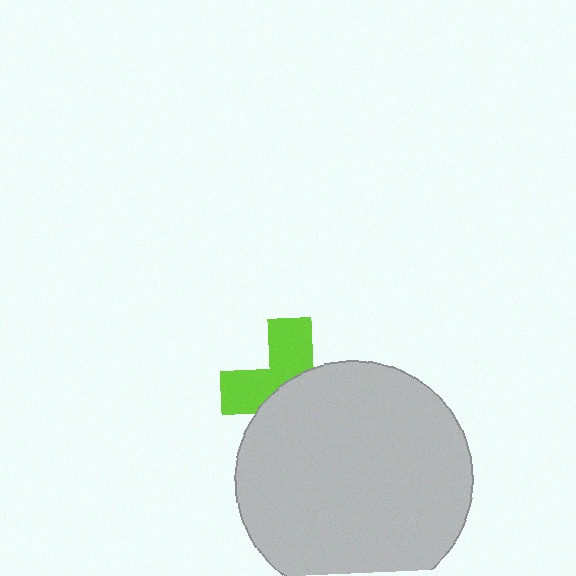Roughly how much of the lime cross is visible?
A small part of it is visible (roughly 44%).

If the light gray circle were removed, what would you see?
You would see the complete lime cross.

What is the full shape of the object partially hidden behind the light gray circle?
The partially hidden object is a lime cross.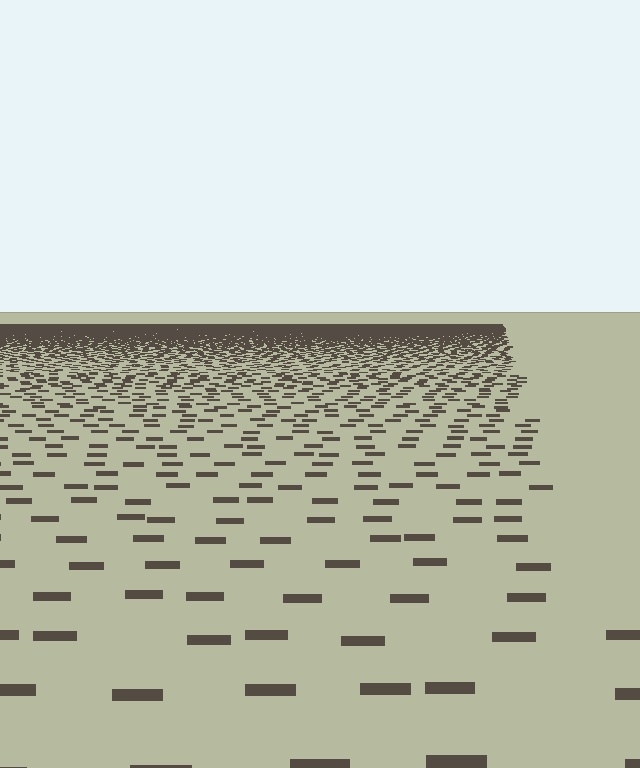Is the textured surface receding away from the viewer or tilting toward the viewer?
The surface is receding away from the viewer. Texture elements get smaller and denser toward the top.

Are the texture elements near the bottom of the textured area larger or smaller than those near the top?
Larger. Near the bottom, elements are closer to the viewer and appear at a bigger on-screen size.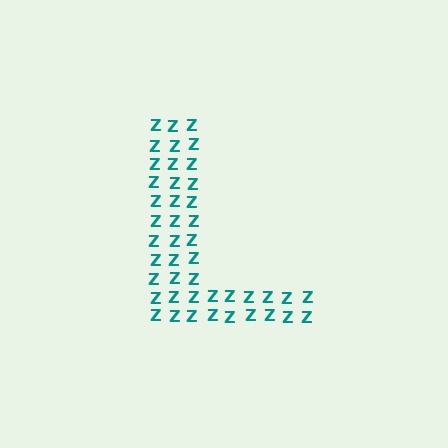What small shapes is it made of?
It is made of small letter Z's.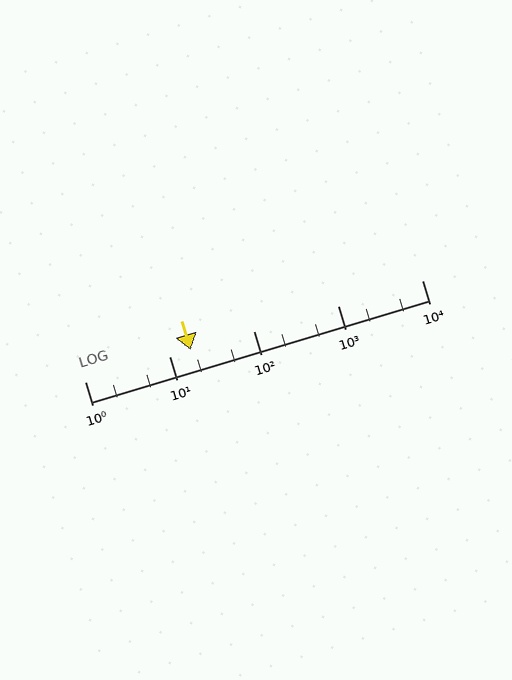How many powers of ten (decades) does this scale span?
The scale spans 4 decades, from 1 to 10000.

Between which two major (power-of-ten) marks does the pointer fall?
The pointer is between 10 and 100.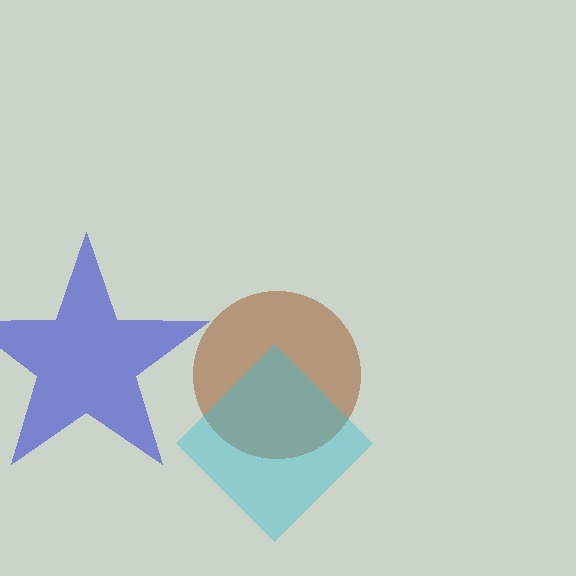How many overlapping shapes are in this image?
There are 3 overlapping shapes in the image.